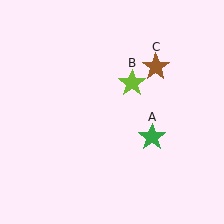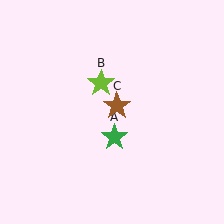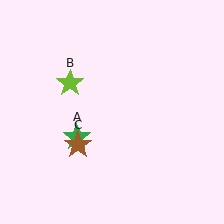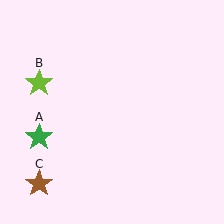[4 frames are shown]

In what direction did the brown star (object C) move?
The brown star (object C) moved down and to the left.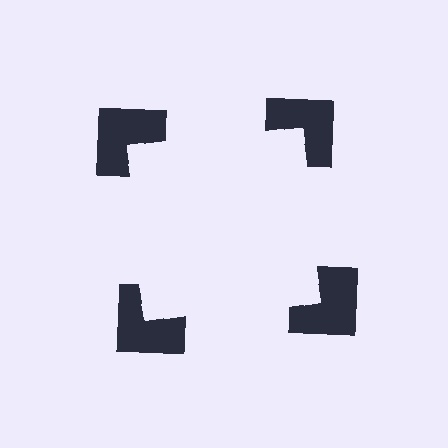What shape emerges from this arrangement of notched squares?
An illusory square — its edges are inferred from the aligned wedge cuts in the notched squares, not physically drawn.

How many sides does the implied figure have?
4 sides.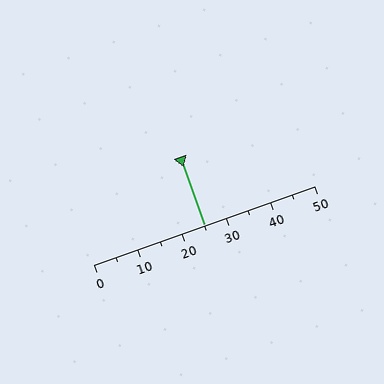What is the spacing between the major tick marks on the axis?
The major ticks are spaced 10 apart.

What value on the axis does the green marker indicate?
The marker indicates approximately 25.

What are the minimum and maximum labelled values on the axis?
The axis runs from 0 to 50.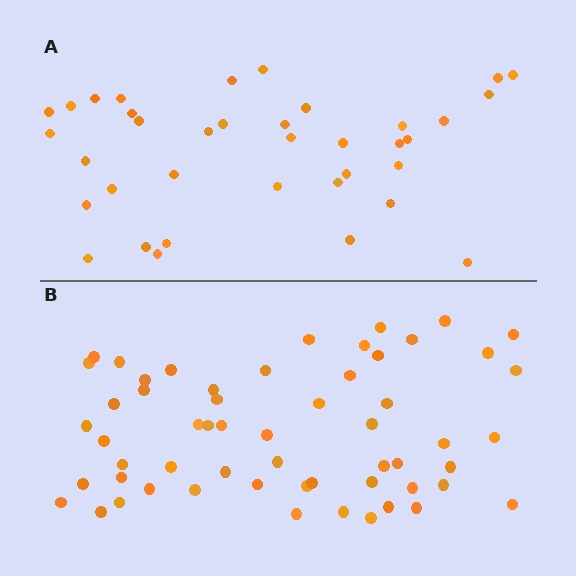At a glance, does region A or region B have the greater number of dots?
Region B (the bottom region) has more dots.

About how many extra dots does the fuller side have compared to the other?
Region B has approximately 20 more dots than region A.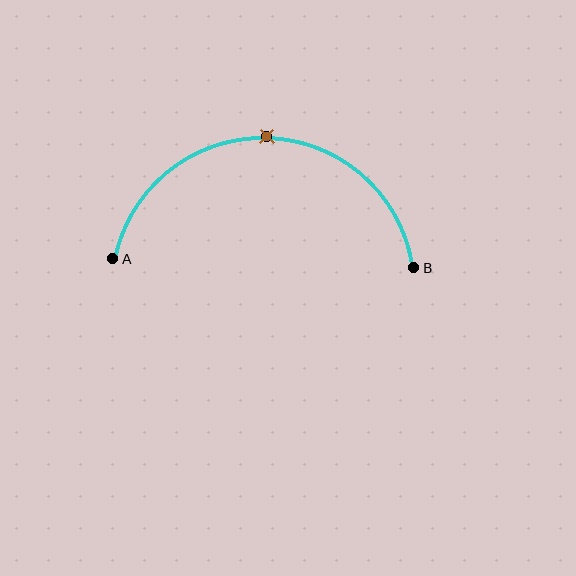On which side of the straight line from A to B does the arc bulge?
The arc bulges above the straight line connecting A and B.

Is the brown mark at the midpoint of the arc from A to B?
Yes. The brown mark lies on the arc at equal arc-length from both A and B — it is the arc midpoint.